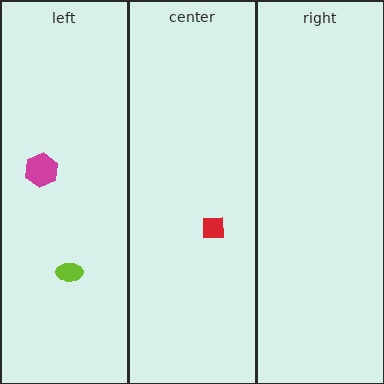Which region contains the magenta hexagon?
The left region.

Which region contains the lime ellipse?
The left region.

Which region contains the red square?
The center region.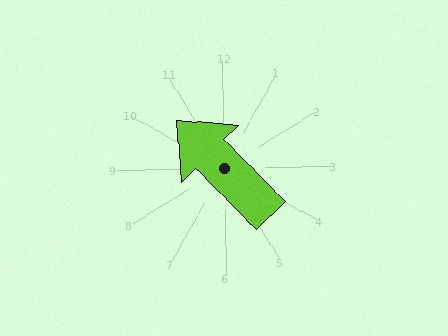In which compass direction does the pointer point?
Northwest.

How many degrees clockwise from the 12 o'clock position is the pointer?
Approximately 316 degrees.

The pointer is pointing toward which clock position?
Roughly 11 o'clock.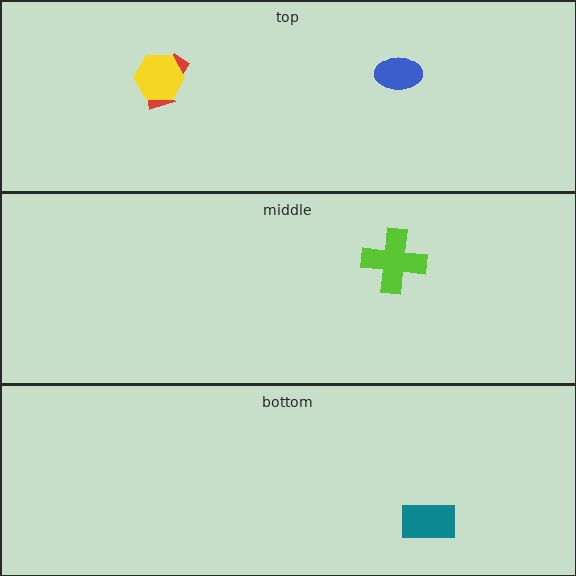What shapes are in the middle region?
The lime cross.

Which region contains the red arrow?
The top region.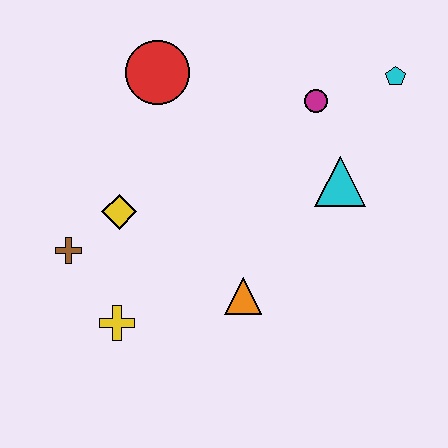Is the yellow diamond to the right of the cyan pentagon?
No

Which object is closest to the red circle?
The yellow diamond is closest to the red circle.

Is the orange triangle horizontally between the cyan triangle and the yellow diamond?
Yes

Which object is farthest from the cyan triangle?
The brown cross is farthest from the cyan triangle.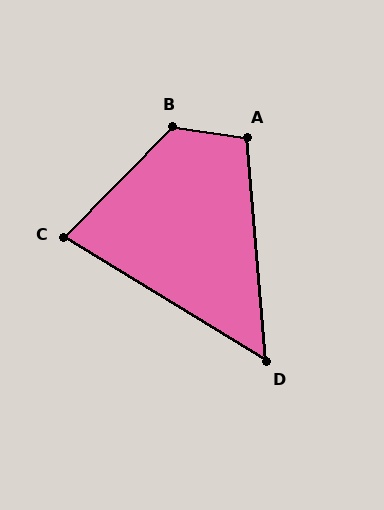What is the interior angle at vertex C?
Approximately 77 degrees (acute).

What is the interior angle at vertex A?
Approximately 103 degrees (obtuse).